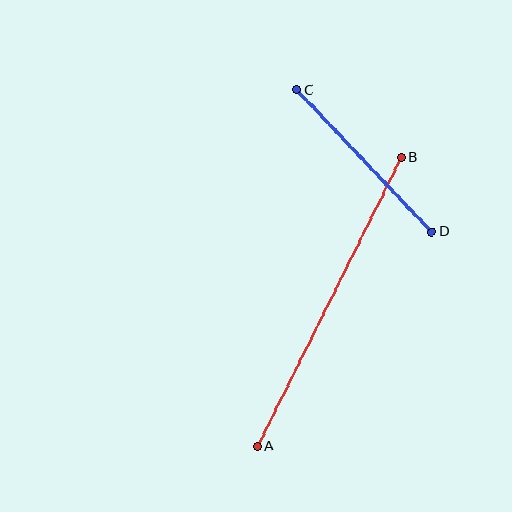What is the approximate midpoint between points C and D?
The midpoint is at approximately (364, 161) pixels.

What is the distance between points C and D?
The distance is approximately 196 pixels.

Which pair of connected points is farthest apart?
Points A and B are farthest apart.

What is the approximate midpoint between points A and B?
The midpoint is at approximately (329, 302) pixels.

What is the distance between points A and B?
The distance is approximately 323 pixels.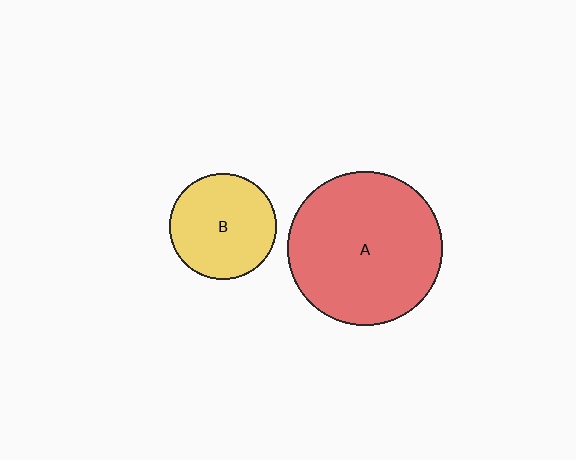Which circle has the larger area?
Circle A (red).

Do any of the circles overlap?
No, none of the circles overlap.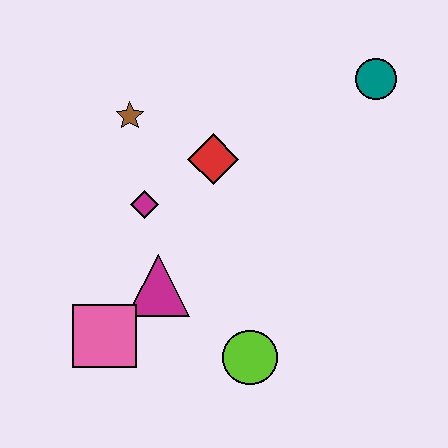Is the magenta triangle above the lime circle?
Yes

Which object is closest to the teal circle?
The red diamond is closest to the teal circle.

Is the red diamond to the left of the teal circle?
Yes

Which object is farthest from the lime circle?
The teal circle is farthest from the lime circle.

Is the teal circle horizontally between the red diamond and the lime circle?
No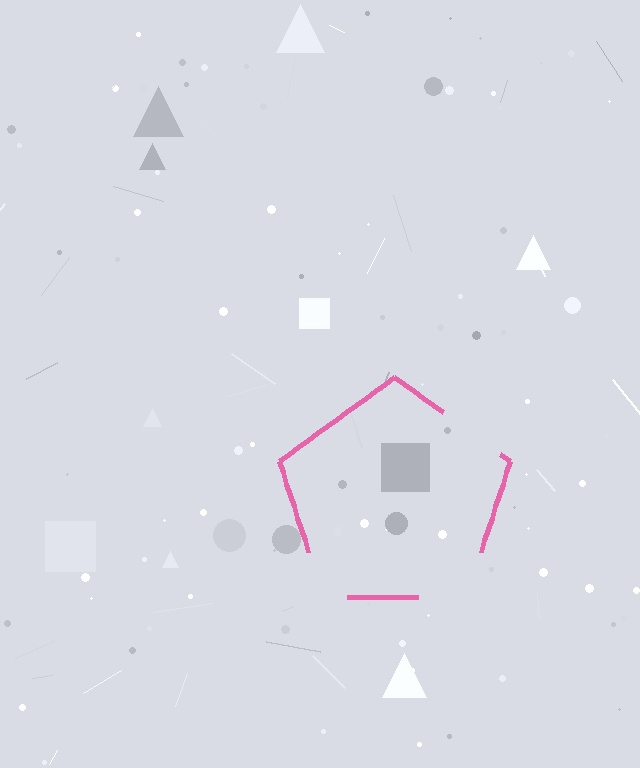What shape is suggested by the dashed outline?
The dashed outline suggests a pentagon.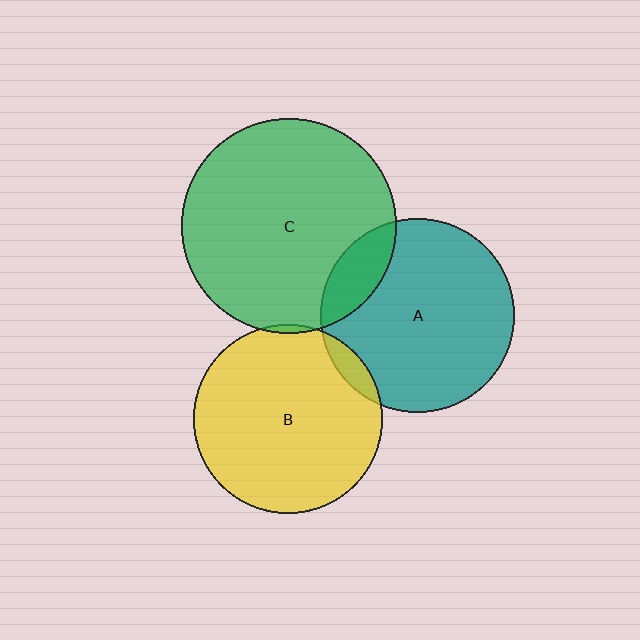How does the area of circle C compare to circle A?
Approximately 1.2 times.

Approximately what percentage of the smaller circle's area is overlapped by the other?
Approximately 5%.